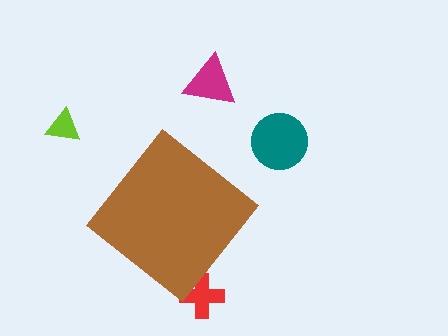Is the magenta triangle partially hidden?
No, the magenta triangle is fully visible.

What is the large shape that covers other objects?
A brown diamond.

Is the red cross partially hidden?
Yes, the red cross is partially hidden behind the brown diamond.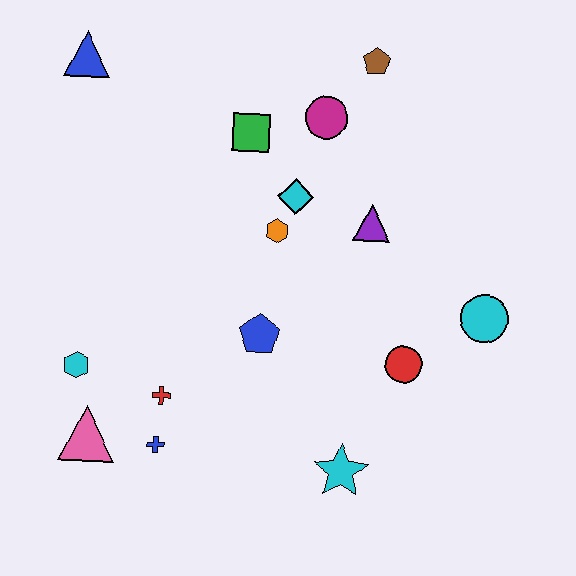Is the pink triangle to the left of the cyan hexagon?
No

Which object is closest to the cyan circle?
The red circle is closest to the cyan circle.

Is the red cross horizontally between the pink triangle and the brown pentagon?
Yes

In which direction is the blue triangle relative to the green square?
The blue triangle is to the left of the green square.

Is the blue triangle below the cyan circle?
No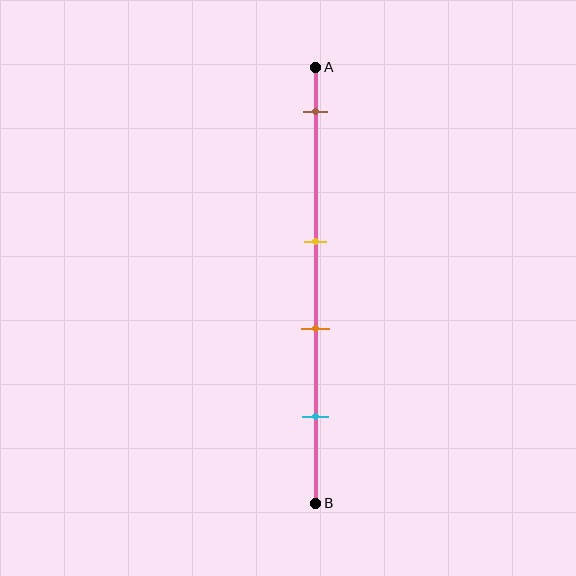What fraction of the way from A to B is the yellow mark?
The yellow mark is approximately 40% (0.4) of the way from A to B.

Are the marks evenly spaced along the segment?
No, the marks are not evenly spaced.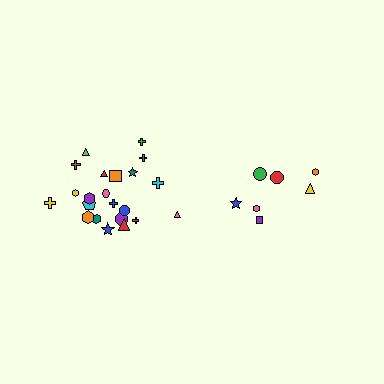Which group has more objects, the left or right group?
The left group.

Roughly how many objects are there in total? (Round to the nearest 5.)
Roughly 30 objects in total.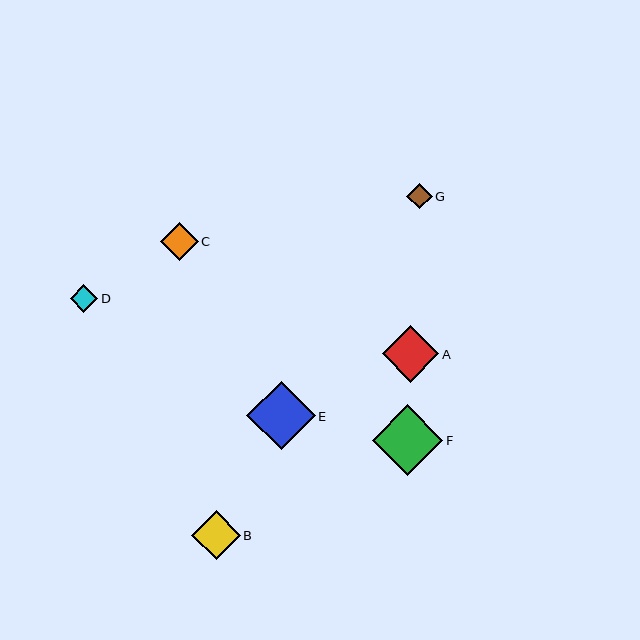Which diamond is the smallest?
Diamond G is the smallest with a size of approximately 25 pixels.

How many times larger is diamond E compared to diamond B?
Diamond E is approximately 1.4 times the size of diamond B.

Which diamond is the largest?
Diamond F is the largest with a size of approximately 71 pixels.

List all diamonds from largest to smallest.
From largest to smallest: F, E, A, B, C, D, G.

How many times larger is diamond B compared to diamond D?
Diamond B is approximately 1.8 times the size of diamond D.